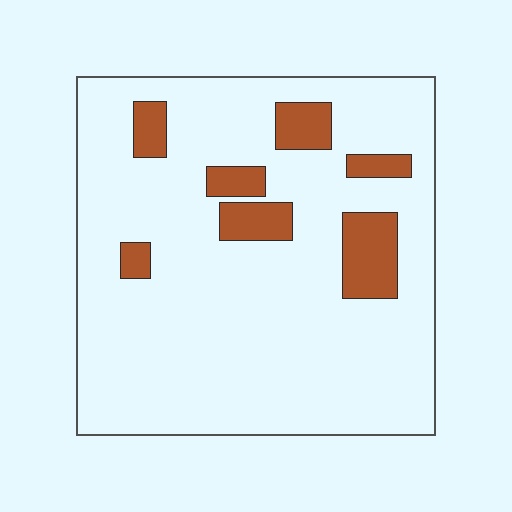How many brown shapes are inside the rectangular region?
7.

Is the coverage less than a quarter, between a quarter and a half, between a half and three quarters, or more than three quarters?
Less than a quarter.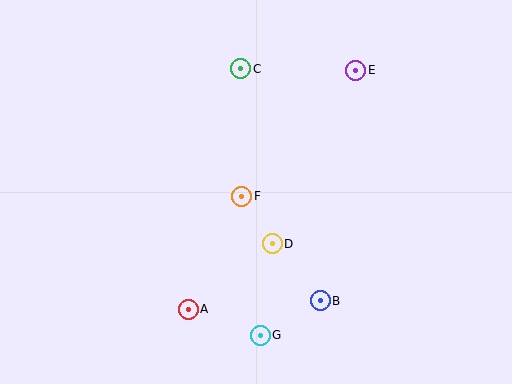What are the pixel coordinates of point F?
Point F is at (242, 196).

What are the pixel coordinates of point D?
Point D is at (272, 244).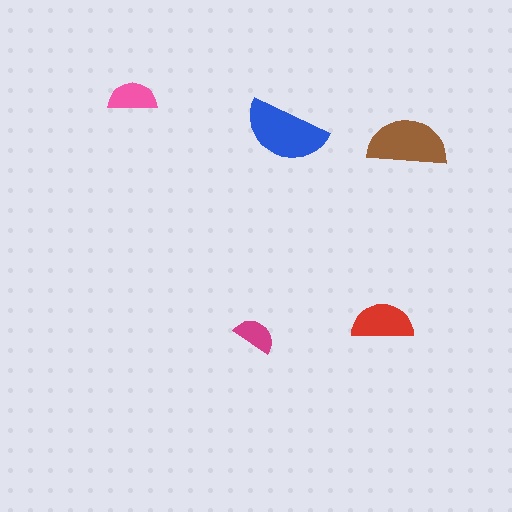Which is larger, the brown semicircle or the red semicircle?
The brown one.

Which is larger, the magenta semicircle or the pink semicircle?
The pink one.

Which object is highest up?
The pink semicircle is topmost.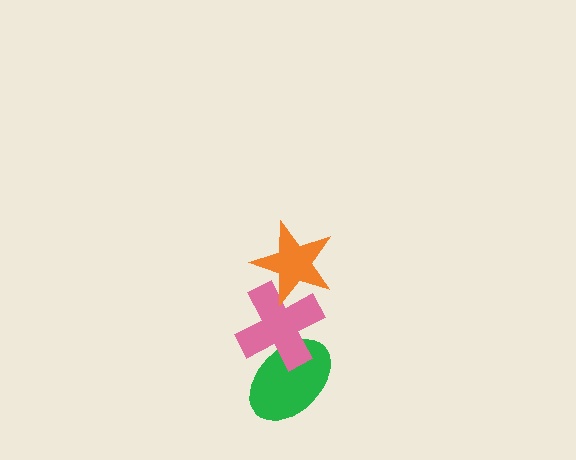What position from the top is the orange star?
The orange star is 1st from the top.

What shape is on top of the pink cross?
The orange star is on top of the pink cross.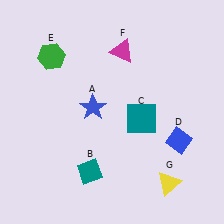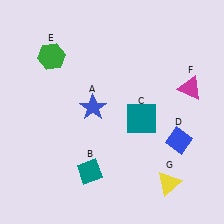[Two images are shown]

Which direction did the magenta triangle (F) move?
The magenta triangle (F) moved right.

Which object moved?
The magenta triangle (F) moved right.